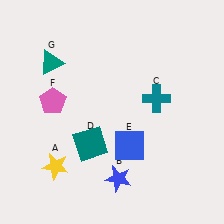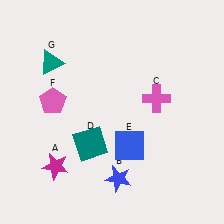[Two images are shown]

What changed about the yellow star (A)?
In Image 1, A is yellow. In Image 2, it changed to magenta.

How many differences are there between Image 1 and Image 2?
There are 2 differences between the two images.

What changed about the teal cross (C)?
In Image 1, C is teal. In Image 2, it changed to pink.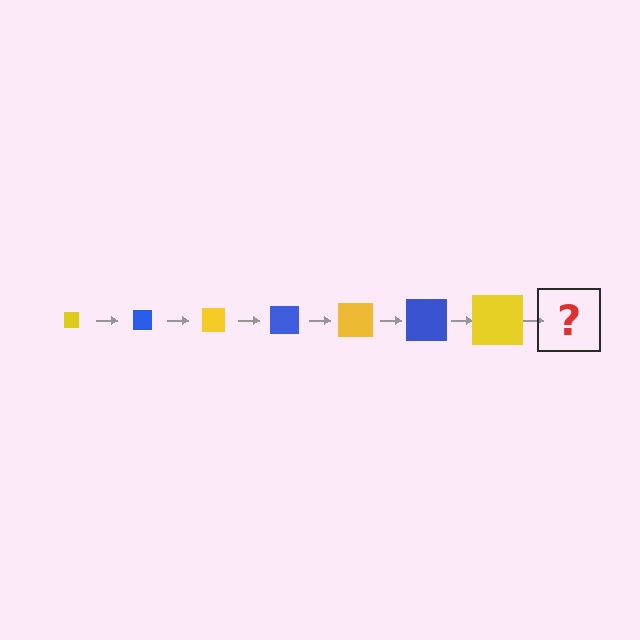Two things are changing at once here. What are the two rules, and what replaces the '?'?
The two rules are that the square grows larger each step and the color cycles through yellow and blue. The '?' should be a blue square, larger than the previous one.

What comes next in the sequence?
The next element should be a blue square, larger than the previous one.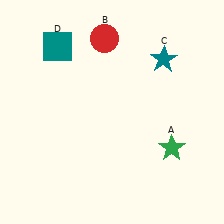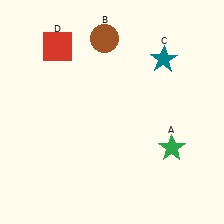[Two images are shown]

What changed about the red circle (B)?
In Image 1, B is red. In Image 2, it changed to brown.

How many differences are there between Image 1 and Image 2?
There are 2 differences between the two images.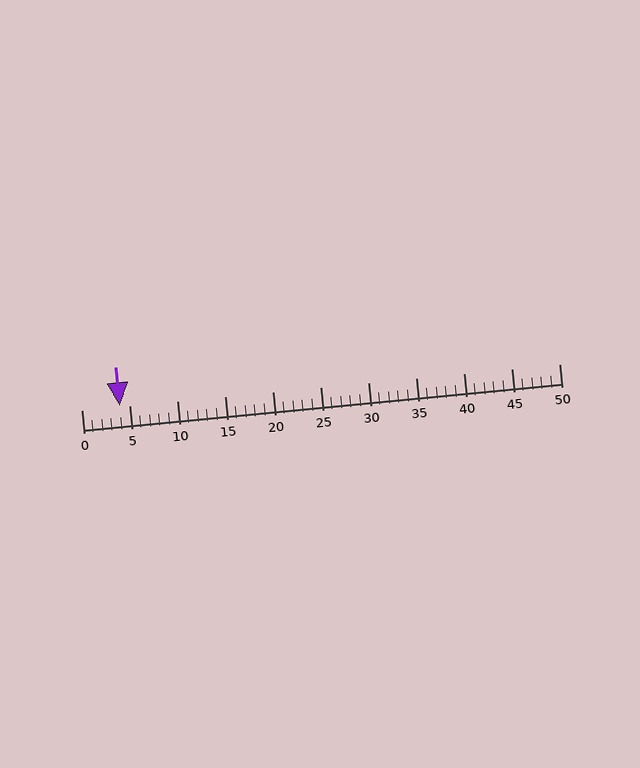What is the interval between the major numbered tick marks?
The major tick marks are spaced 5 units apart.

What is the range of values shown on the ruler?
The ruler shows values from 0 to 50.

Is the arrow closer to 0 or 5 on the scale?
The arrow is closer to 5.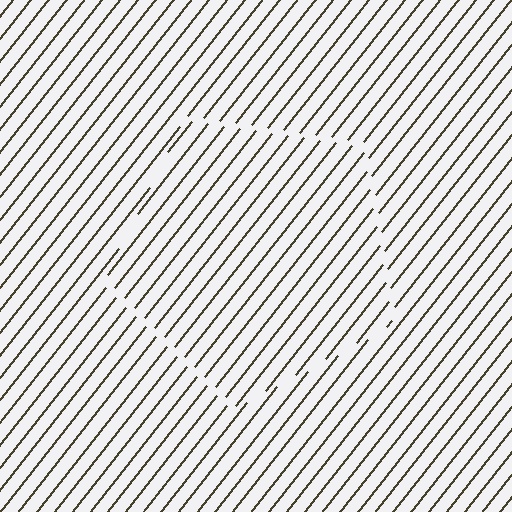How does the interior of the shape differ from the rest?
The interior of the shape contains the same grating, shifted by half a period — the contour is defined by the phase discontinuity where line-ends from the inner and outer gratings abut.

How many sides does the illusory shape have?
5 sides — the line-ends trace a pentagon.